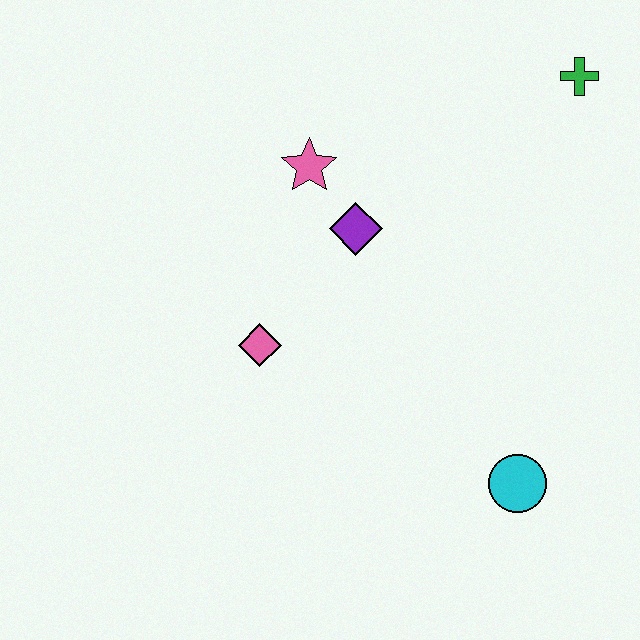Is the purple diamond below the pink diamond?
No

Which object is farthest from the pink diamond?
The green cross is farthest from the pink diamond.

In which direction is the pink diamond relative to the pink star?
The pink diamond is below the pink star.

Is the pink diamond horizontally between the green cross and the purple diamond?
No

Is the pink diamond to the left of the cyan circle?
Yes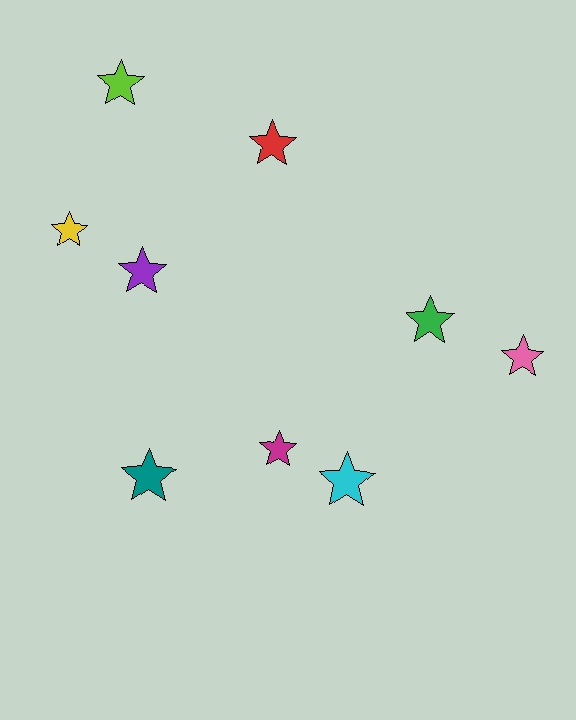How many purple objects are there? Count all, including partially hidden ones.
There is 1 purple object.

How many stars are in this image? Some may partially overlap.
There are 9 stars.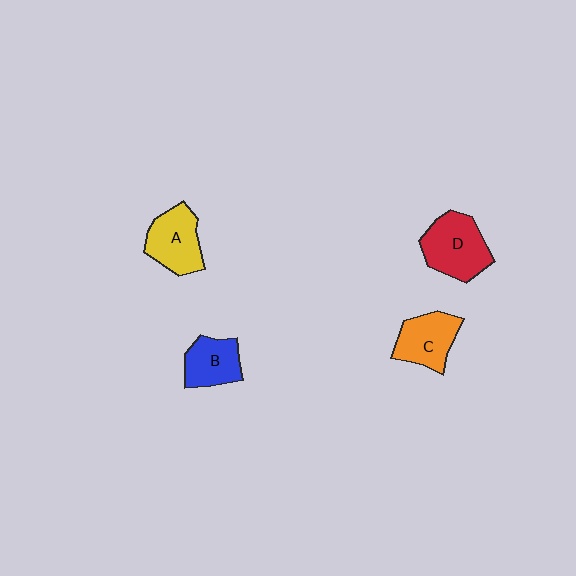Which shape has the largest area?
Shape D (red).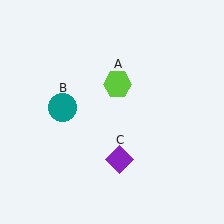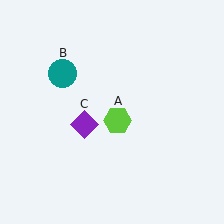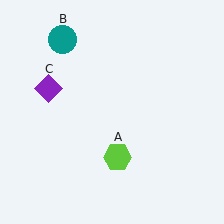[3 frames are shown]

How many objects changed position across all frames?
3 objects changed position: lime hexagon (object A), teal circle (object B), purple diamond (object C).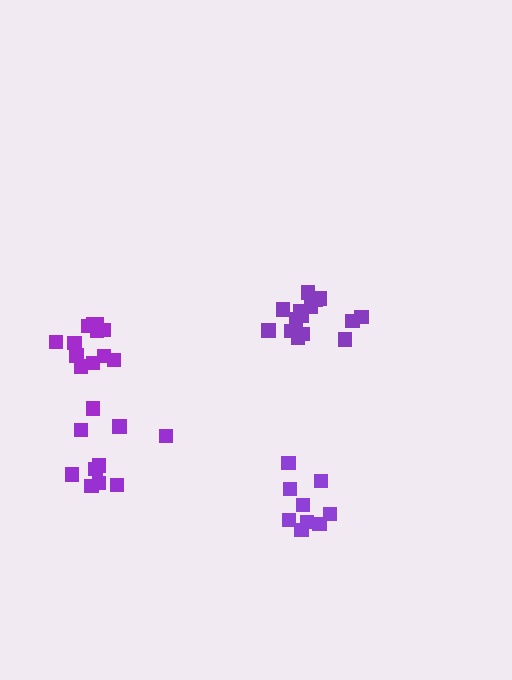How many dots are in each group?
Group 1: 13 dots, Group 2: 9 dots, Group 3: 15 dots, Group 4: 9 dots (46 total).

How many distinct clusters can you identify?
There are 4 distinct clusters.